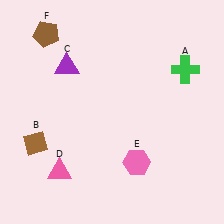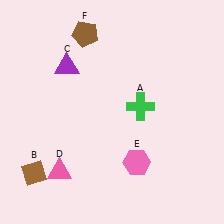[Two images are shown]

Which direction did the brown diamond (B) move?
The brown diamond (B) moved down.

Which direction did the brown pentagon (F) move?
The brown pentagon (F) moved right.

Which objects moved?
The objects that moved are: the green cross (A), the brown diamond (B), the brown pentagon (F).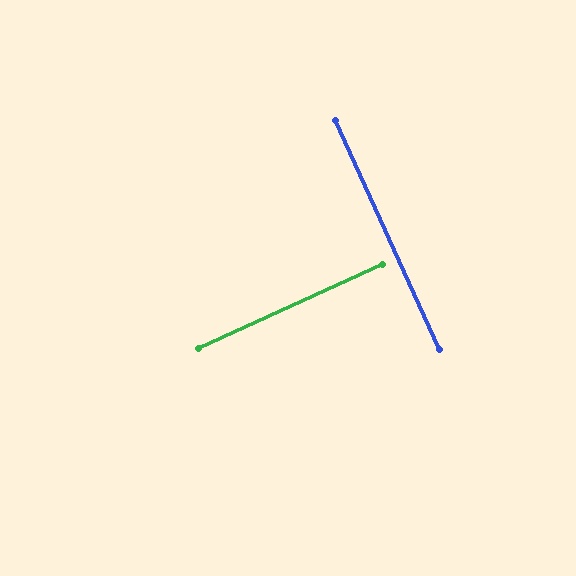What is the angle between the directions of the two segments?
Approximately 90 degrees.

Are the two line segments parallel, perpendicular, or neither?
Perpendicular — they meet at approximately 90°.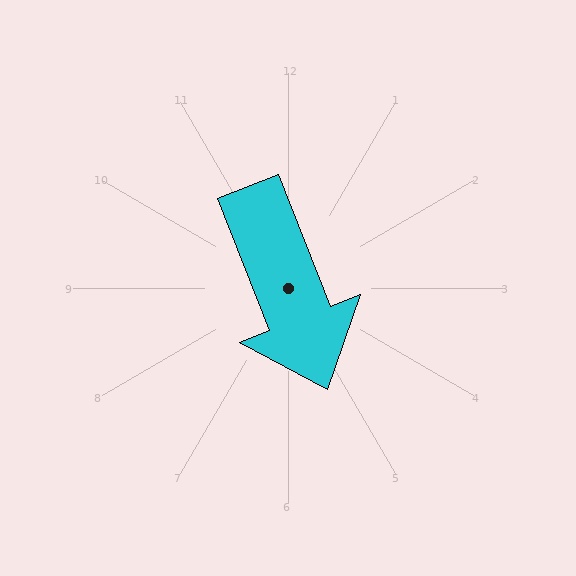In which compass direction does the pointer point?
South.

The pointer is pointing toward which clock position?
Roughly 5 o'clock.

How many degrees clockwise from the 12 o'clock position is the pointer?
Approximately 159 degrees.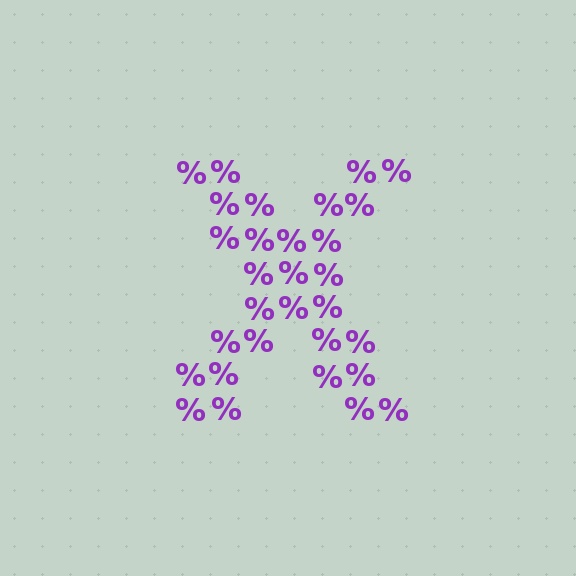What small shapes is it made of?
It is made of small percent signs.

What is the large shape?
The large shape is the letter X.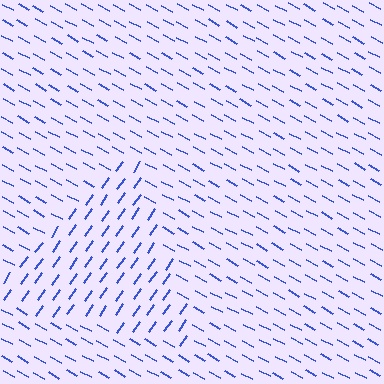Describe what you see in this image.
The image is filled with small blue line segments. A triangle region in the image has lines oriented differently from the surrounding lines, creating a visible texture boundary.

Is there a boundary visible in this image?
Yes, there is a texture boundary formed by a change in line orientation.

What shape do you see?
I see a triangle.